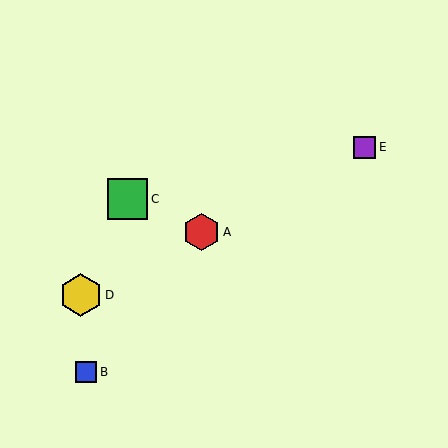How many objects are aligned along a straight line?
3 objects (A, D, E) are aligned along a straight line.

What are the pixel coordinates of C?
Object C is at (128, 199).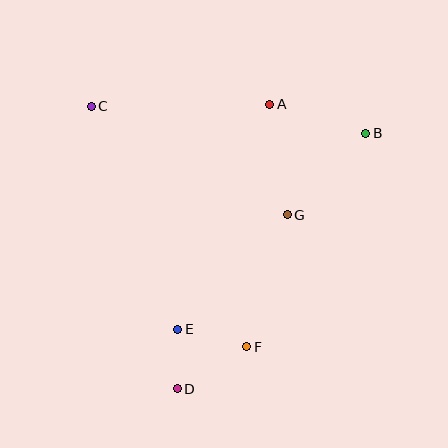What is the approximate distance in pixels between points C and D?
The distance between C and D is approximately 296 pixels.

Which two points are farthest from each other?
Points B and D are farthest from each other.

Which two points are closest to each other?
Points D and E are closest to each other.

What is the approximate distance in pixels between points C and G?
The distance between C and G is approximately 224 pixels.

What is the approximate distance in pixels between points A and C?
The distance between A and C is approximately 179 pixels.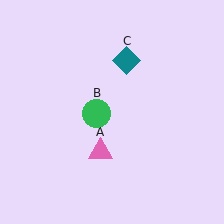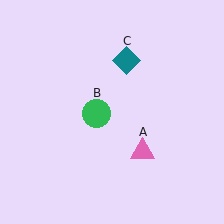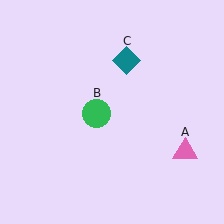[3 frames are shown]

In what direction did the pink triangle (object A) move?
The pink triangle (object A) moved right.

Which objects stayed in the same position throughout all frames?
Green circle (object B) and teal diamond (object C) remained stationary.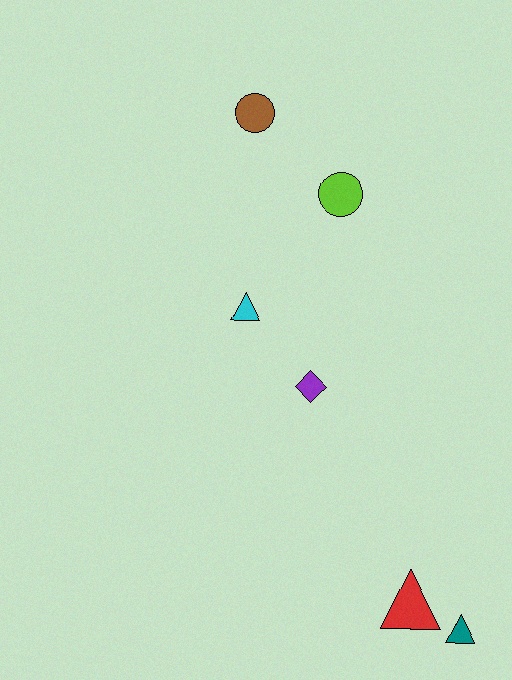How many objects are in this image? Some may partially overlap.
There are 6 objects.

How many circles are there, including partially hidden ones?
There are 2 circles.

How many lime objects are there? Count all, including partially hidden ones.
There is 1 lime object.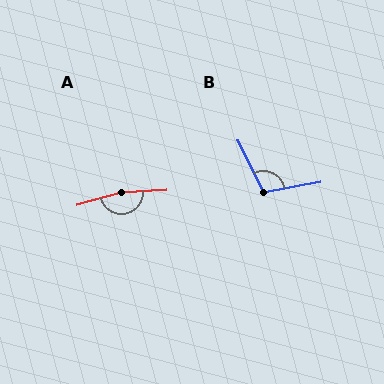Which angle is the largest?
A, at approximately 167 degrees.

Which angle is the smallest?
B, at approximately 105 degrees.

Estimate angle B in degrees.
Approximately 105 degrees.